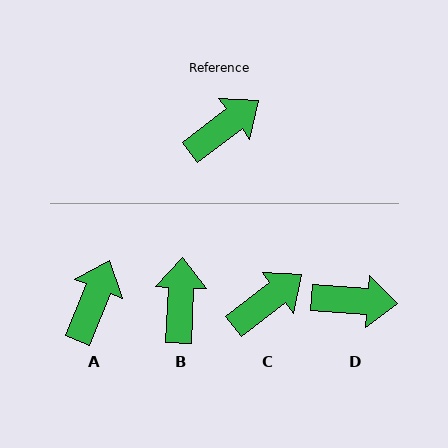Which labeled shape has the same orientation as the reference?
C.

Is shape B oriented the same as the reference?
No, it is off by about 50 degrees.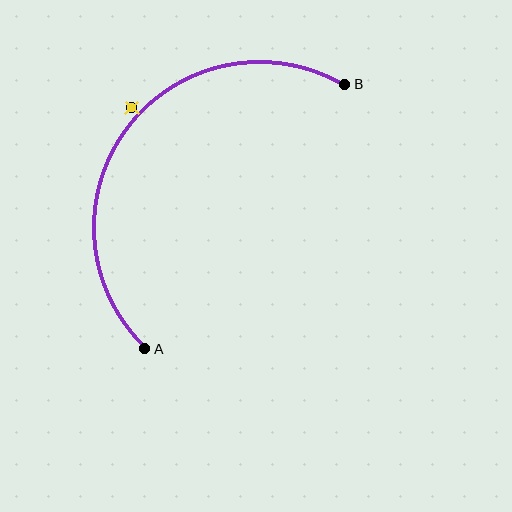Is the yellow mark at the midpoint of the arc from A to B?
No — the yellow mark does not lie on the arc at all. It sits slightly outside the curve.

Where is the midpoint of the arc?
The arc midpoint is the point on the curve farthest from the straight line joining A and B. It sits above and to the left of that line.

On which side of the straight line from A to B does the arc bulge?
The arc bulges above and to the left of the straight line connecting A and B.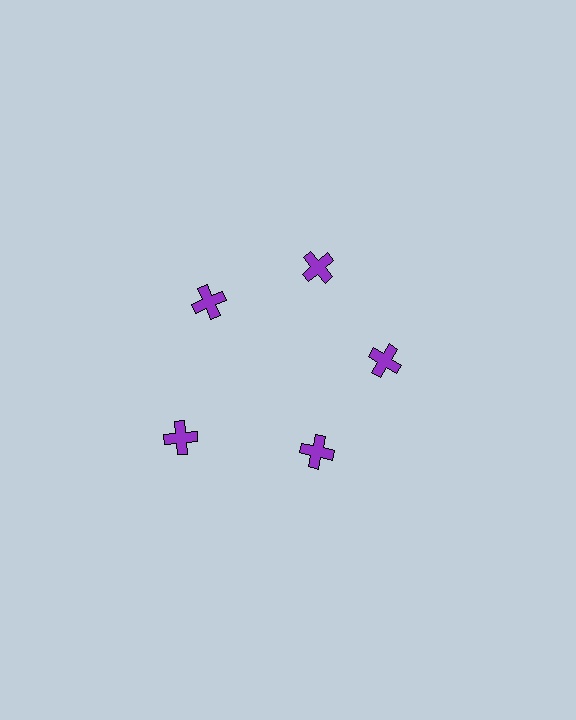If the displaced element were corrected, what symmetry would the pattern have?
It would have 5-fold rotational symmetry — the pattern would map onto itself every 72 degrees.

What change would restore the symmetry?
The symmetry would be restored by moving it inward, back onto the ring so that all 5 crosses sit at equal angles and equal distance from the center.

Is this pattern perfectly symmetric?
No. The 5 purple crosses are arranged in a ring, but one element near the 8 o'clock position is pushed outward from the center, breaking the 5-fold rotational symmetry.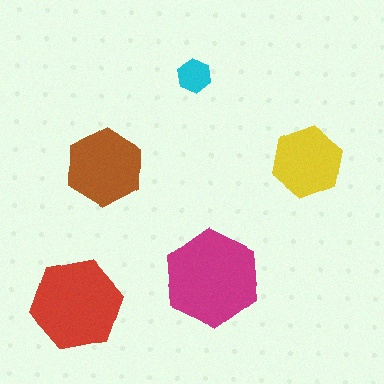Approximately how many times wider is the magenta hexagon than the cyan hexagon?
About 3 times wider.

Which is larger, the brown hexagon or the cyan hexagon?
The brown one.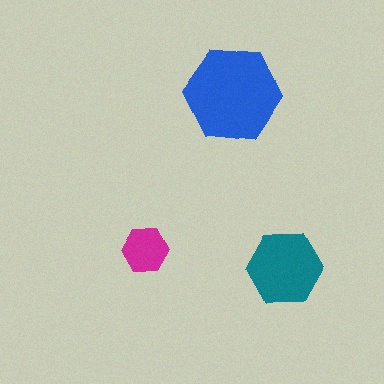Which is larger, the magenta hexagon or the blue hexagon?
The blue one.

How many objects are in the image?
There are 3 objects in the image.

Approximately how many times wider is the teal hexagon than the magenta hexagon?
About 1.5 times wider.